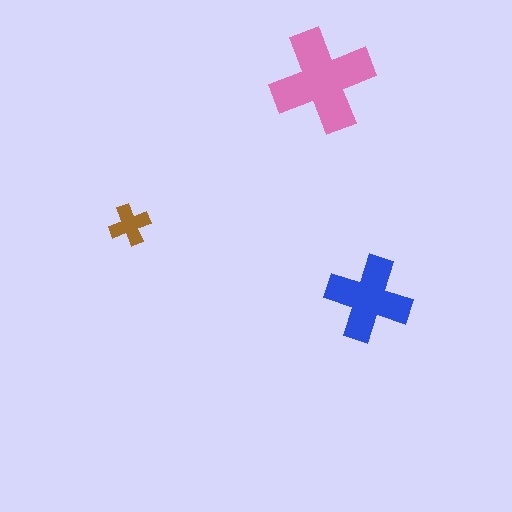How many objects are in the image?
There are 3 objects in the image.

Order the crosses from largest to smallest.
the pink one, the blue one, the brown one.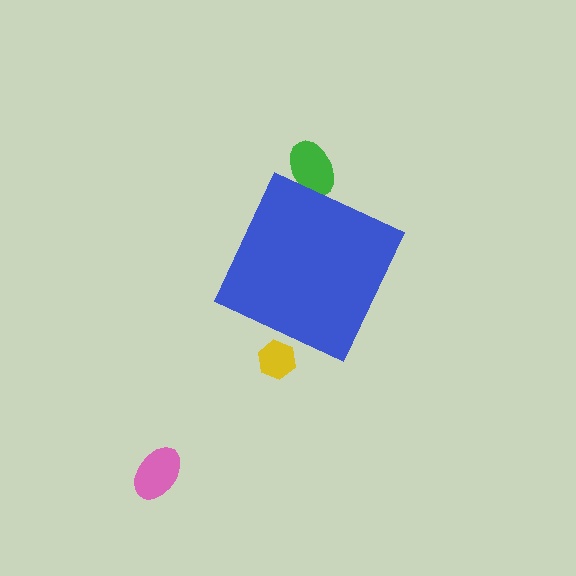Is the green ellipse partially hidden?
Yes, the green ellipse is partially hidden behind the blue diamond.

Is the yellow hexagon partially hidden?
Yes, the yellow hexagon is partially hidden behind the blue diamond.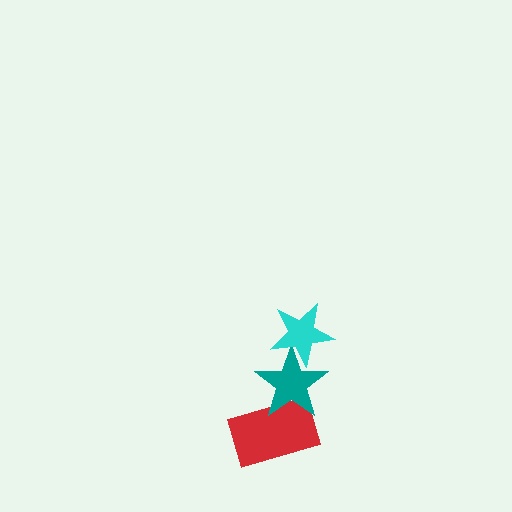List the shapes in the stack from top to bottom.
From top to bottom: the cyan star, the teal star, the red rectangle.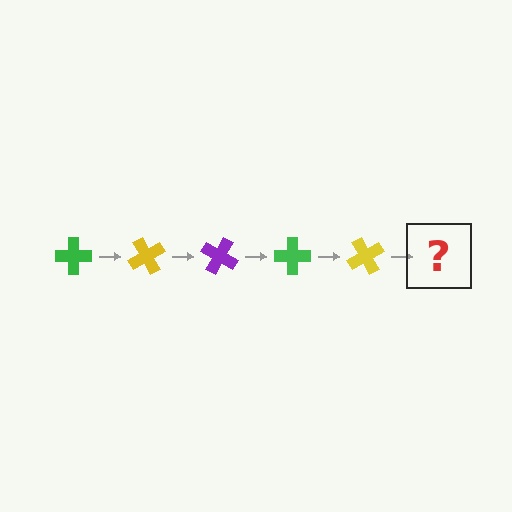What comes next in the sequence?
The next element should be a purple cross, rotated 300 degrees from the start.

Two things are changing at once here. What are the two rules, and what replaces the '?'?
The two rules are that it rotates 60 degrees each step and the color cycles through green, yellow, and purple. The '?' should be a purple cross, rotated 300 degrees from the start.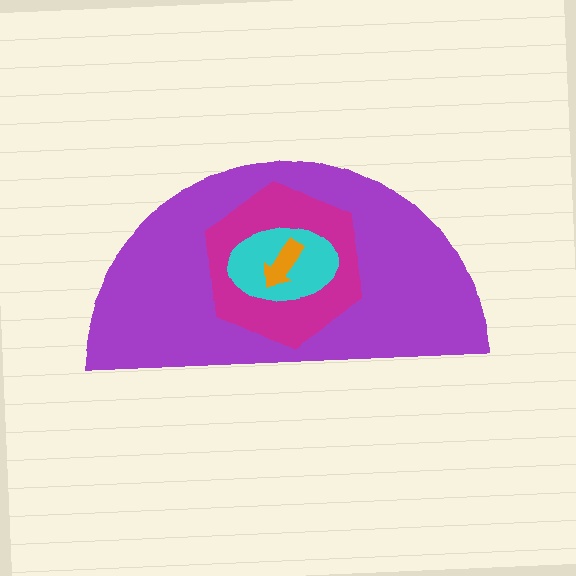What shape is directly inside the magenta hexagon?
The cyan ellipse.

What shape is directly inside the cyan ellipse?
The orange arrow.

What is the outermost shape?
The purple semicircle.